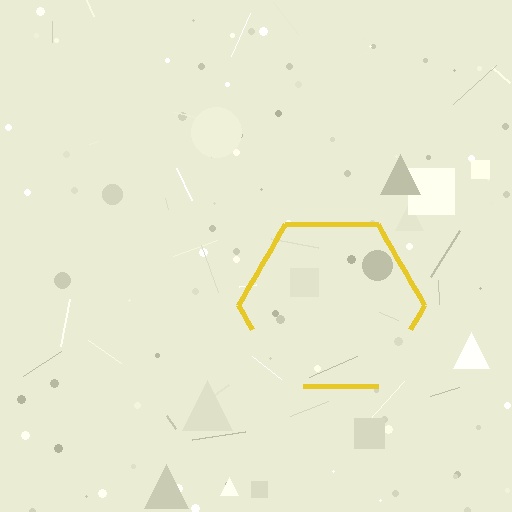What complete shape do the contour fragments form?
The contour fragments form a hexagon.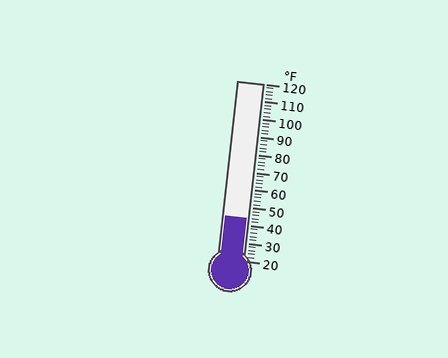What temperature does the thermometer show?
The thermometer shows approximately 44°F.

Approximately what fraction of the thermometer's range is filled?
The thermometer is filled to approximately 25% of its range.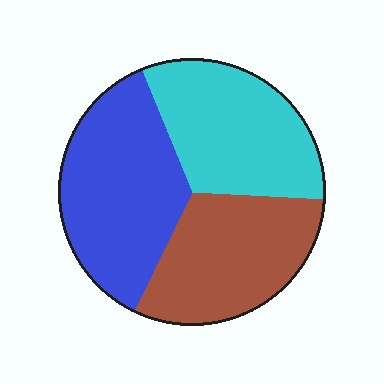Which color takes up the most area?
Blue, at roughly 35%.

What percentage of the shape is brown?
Brown takes up about one third (1/3) of the shape.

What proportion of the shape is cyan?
Cyan covers roughly 30% of the shape.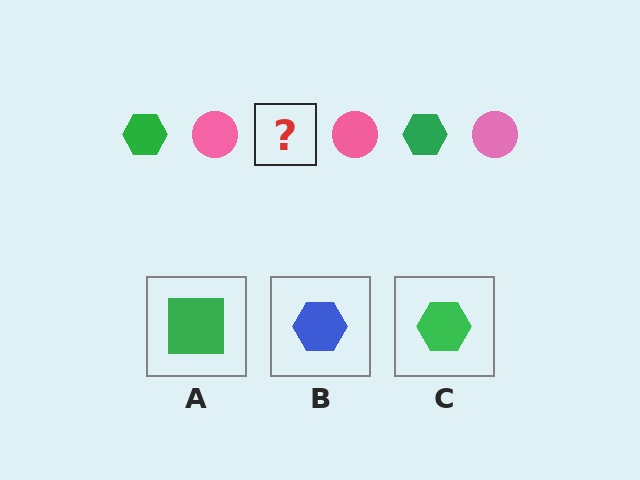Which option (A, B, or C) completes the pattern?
C.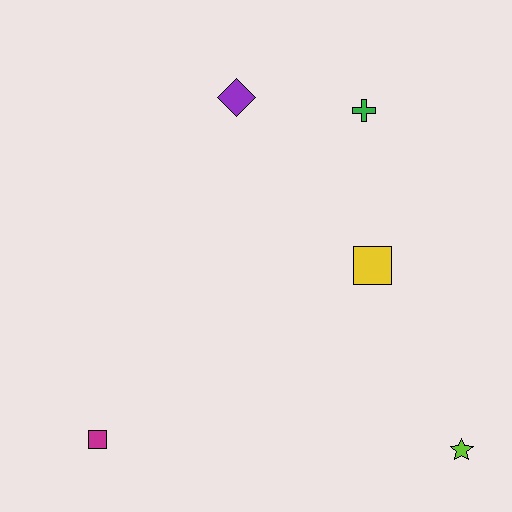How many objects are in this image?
There are 5 objects.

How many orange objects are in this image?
There are no orange objects.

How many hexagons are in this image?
There are no hexagons.